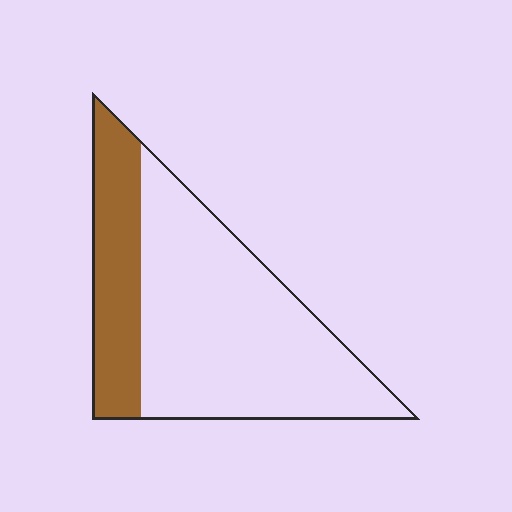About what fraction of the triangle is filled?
About one quarter (1/4).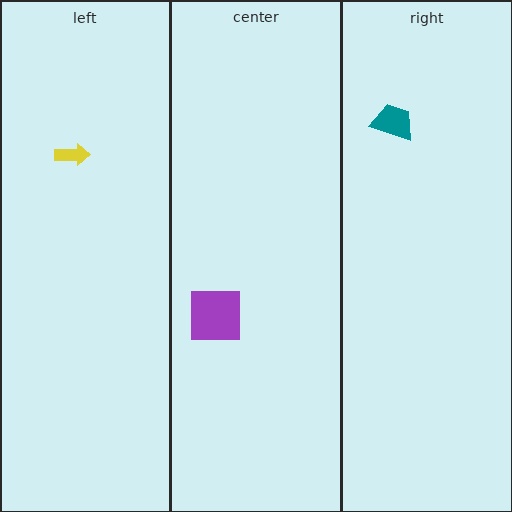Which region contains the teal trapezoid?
The right region.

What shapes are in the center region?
The purple square.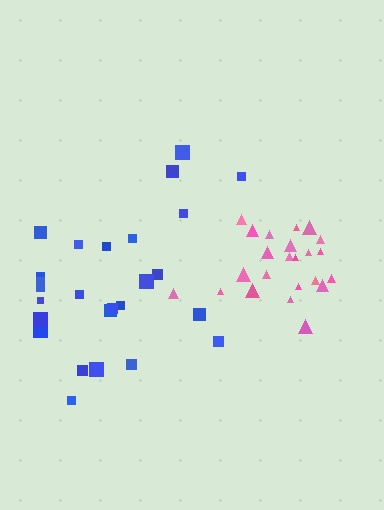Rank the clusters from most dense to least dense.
pink, blue.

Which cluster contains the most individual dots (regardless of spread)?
Blue (26).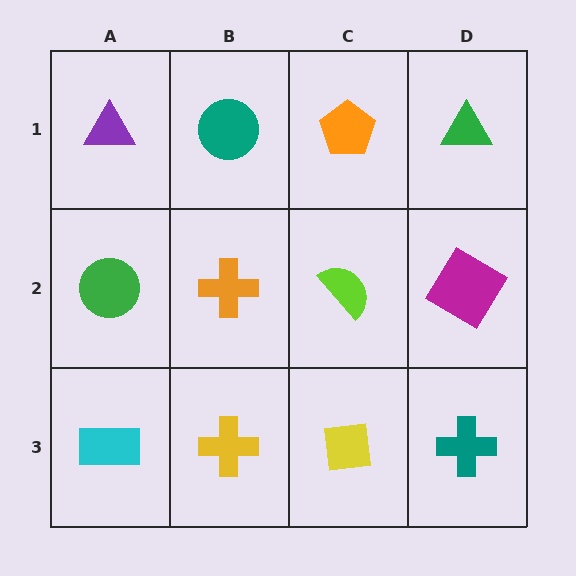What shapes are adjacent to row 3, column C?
A lime semicircle (row 2, column C), a yellow cross (row 3, column B), a teal cross (row 3, column D).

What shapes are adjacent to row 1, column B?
An orange cross (row 2, column B), a purple triangle (row 1, column A), an orange pentagon (row 1, column C).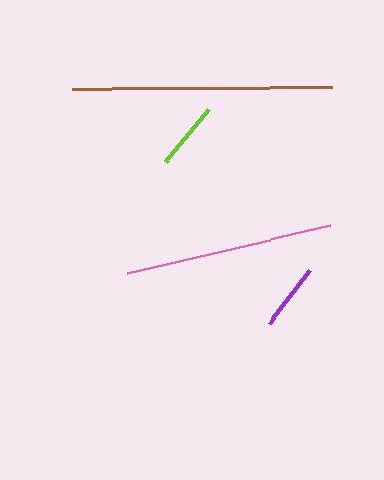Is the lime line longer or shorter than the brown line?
The brown line is longer than the lime line.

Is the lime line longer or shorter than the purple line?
The lime line is longer than the purple line.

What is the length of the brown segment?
The brown segment is approximately 260 pixels long.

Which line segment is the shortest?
The purple line is the shortest at approximately 67 pixels.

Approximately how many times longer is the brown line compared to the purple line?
The brown line is approximately 3.9 times the length of the purple line.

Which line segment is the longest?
The brown line is the longest at approximately 260 pixels.